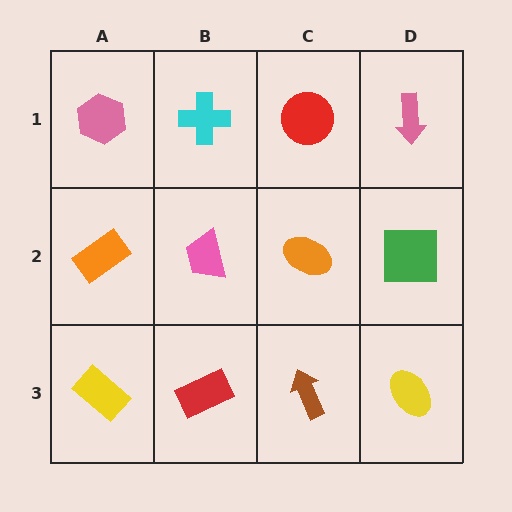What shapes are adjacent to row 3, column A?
An orange rectangle (row 2, column A), a red rectangle (row 3, column B).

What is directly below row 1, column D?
A green square.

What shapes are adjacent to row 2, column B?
A cyan cross (row 1, column B), a red rectangle (row 3, column B), an orange rectangle (row 2, column A), an orange ellipse (row 2, column C).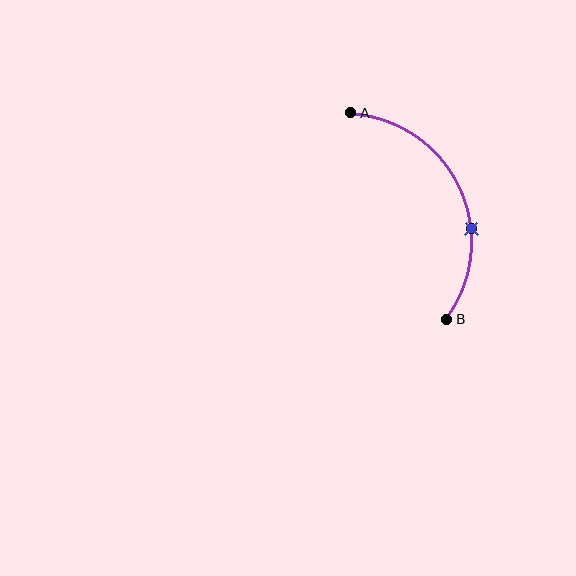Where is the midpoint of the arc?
The arc midpoint is the point on the curve farthest from the straight line joining A and B. It sits to the right of that line.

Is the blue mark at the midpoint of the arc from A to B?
No. The blue mark lies on the arc but is closer to endpoint B. The arc midpoint would be at the point on the curve equidistant along the arc from both A and B.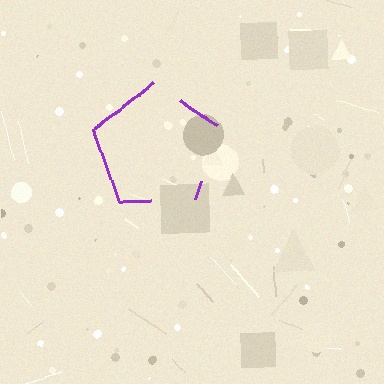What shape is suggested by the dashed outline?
The dashed outline suggests a pentagon.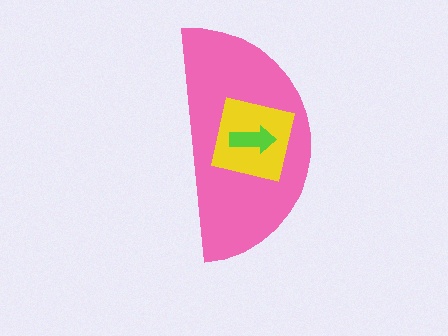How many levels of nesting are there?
3.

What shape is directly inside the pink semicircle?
The yellow square.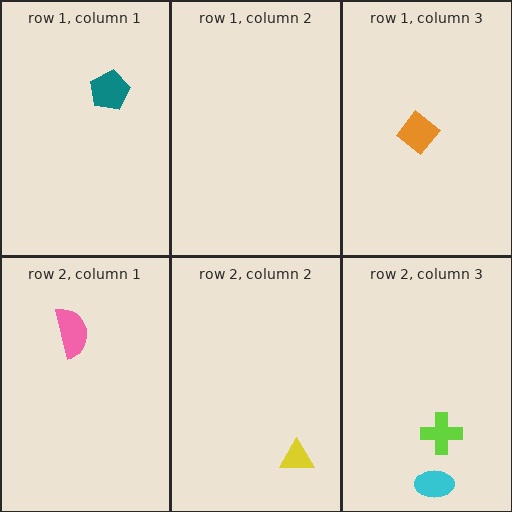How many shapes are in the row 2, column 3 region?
2.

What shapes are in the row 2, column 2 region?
The yellow triangle.